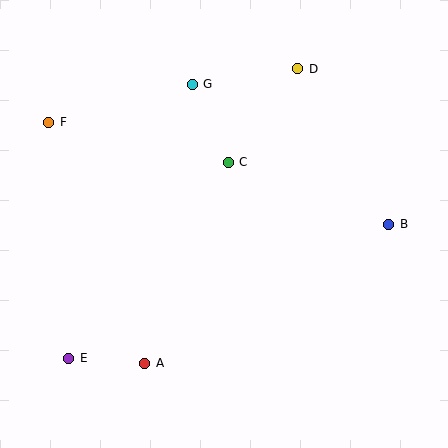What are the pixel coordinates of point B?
Point B is at (389, 224).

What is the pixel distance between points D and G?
The distance between D and G is 107 pixels.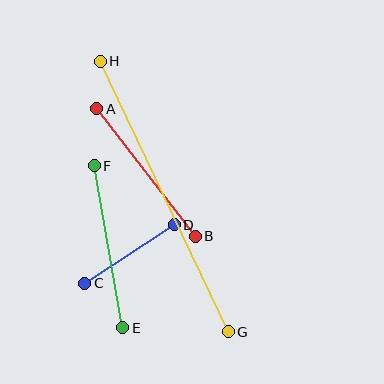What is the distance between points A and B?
The distance is approximately 161 pixels.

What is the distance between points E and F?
The distance is approximately 165 pixels.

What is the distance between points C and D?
The distance is approximately 107 pixels.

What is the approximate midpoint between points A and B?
The midpoint is at approximately (146, 173) pixels.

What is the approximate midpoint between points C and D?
The midpoint is at approximately (130, 254) pixels.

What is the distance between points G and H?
The distance is approximately 299 pixels.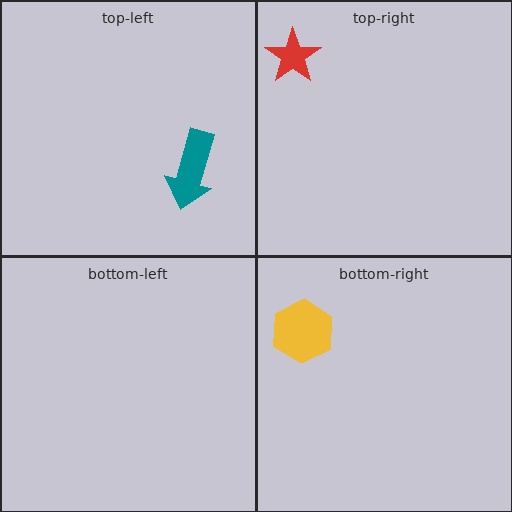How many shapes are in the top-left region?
1.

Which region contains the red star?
The top-right region.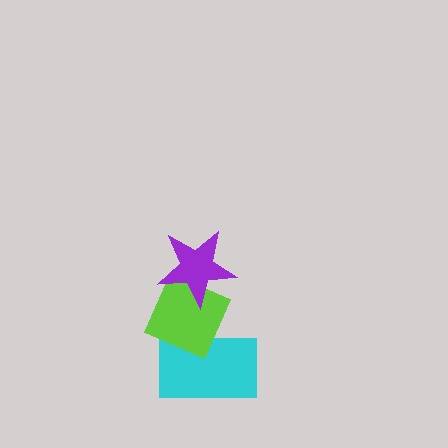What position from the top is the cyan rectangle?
The cyan rectangle is 3rd from the top.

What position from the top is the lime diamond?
The lime diamond is 2nd from the top.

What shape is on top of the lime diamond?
The purple star is on top of the lime diamond.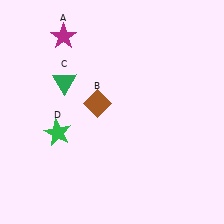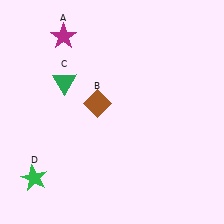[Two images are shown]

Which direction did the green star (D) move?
The green star (D) moved down.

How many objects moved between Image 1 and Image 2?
1 object moved between the two images.